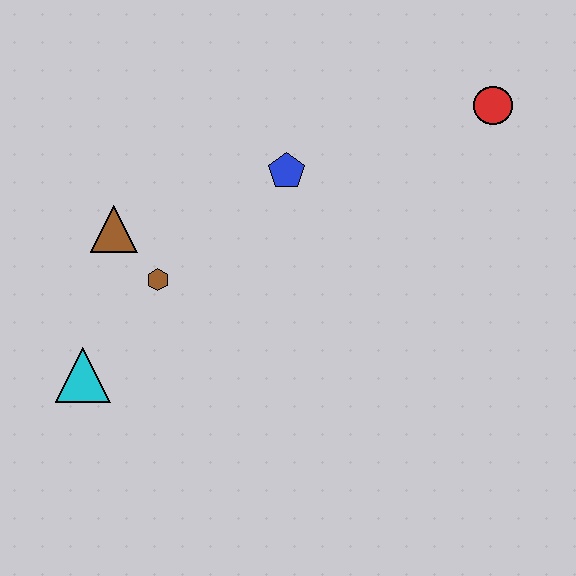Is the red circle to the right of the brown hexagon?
Yes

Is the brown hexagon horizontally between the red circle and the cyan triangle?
Yes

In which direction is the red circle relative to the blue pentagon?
The red circle is to the right of the blue pentagon.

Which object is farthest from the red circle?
The cyan triangle is farthest from the red circle.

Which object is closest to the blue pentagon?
The brown hexagon is closest to the blue pentagon.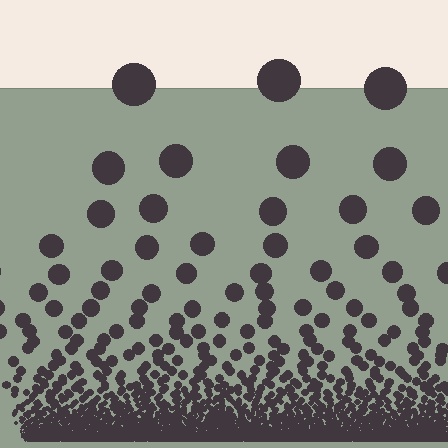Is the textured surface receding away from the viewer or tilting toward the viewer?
The surface appears to tilt toward the viewer. Texture elements get larger and sparser toward the top.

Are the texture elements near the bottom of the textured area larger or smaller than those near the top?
Smaller. The gradient is inverted — elements near the bottom are smaller and denser.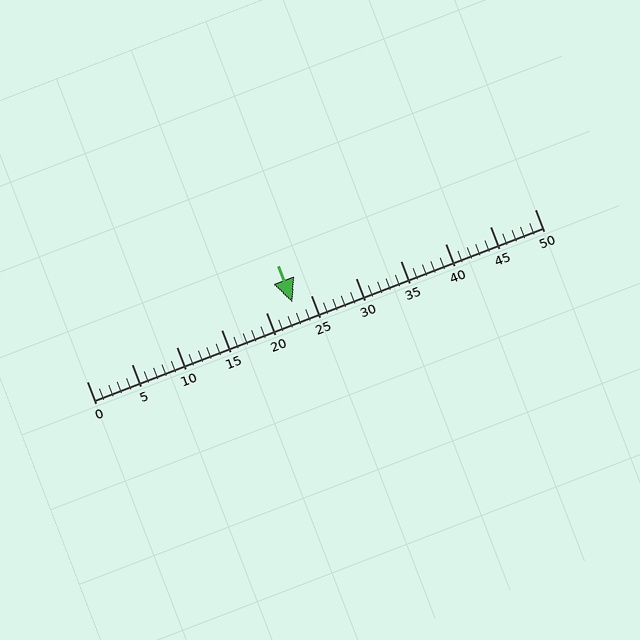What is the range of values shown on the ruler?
The ruler shows values from 0 to 50.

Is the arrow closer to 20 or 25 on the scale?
The arrow is closer to 25.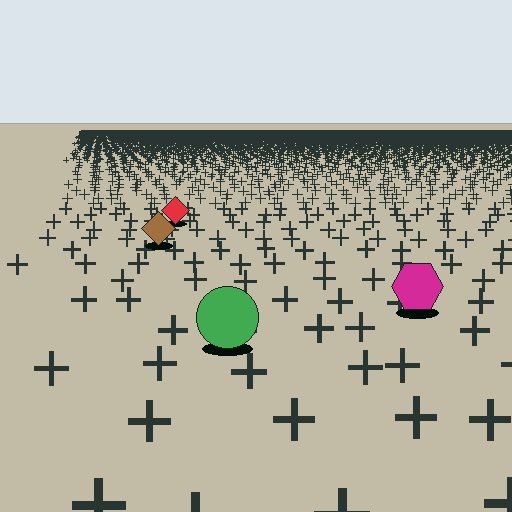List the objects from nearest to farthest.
From nearest to farthest: the green circle, the magenta hexagon, the brown diamond, the red diamond.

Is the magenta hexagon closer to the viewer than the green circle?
No. The green circle is closer — you can tell from the texture gradient: the ground texture is coarser near it.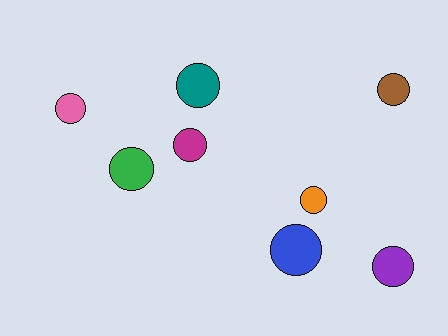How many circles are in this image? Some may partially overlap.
There are 8 circles.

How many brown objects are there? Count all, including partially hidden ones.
There is 1 brown object.